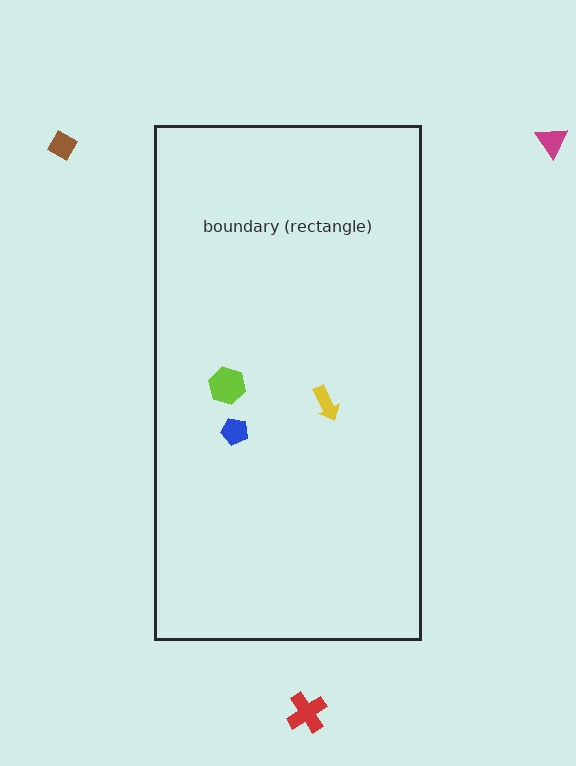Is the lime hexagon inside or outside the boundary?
Inside.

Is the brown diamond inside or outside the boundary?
Outside.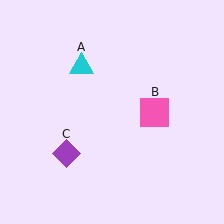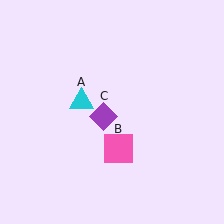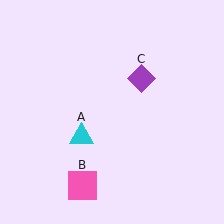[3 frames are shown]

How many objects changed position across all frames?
3 objects changed position: cyan triangle (object A), pink square (object B), purple diamond (object C).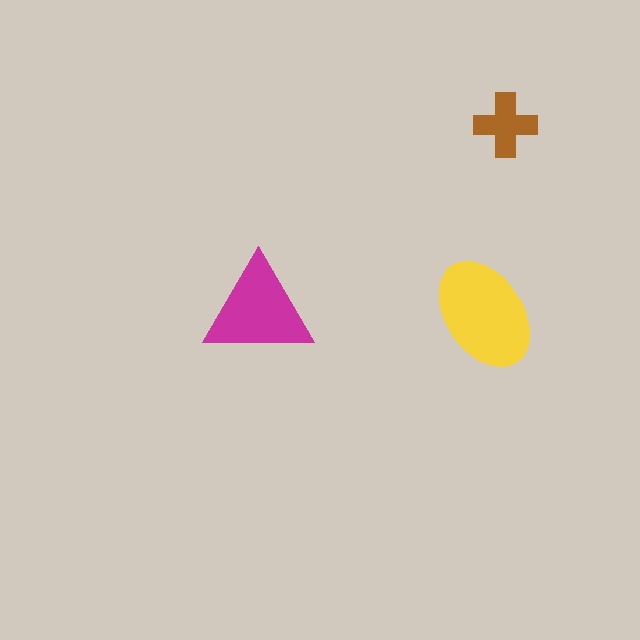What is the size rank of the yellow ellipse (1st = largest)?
1st.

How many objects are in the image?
There are 3 objects in the image.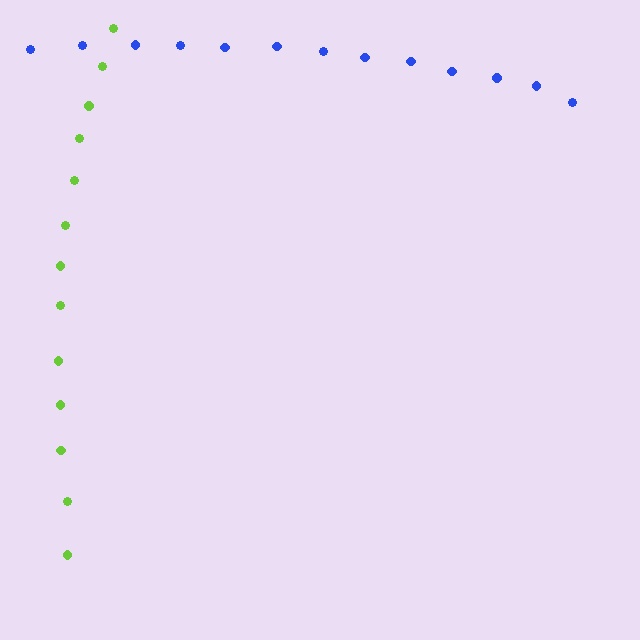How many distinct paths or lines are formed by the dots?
There are 2 distinct paths.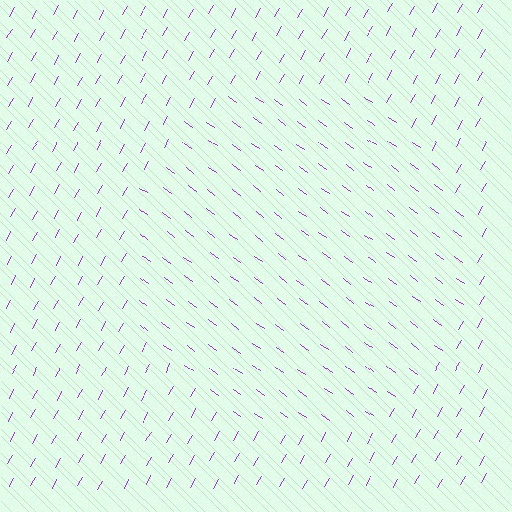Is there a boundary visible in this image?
Yes, there is a texture boundary formed by a change in line orientation.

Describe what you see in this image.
The image is filled with small purple line segments. A circle region in the image has lines oriented differently from the surrounding lines, creating a visible texture boundary.